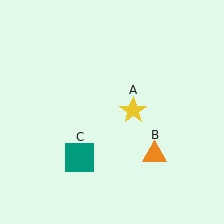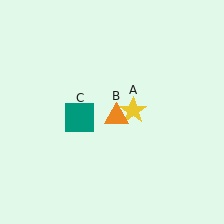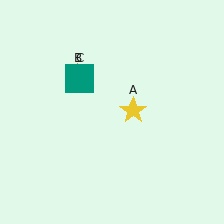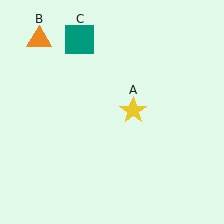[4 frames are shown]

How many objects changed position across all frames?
2 objects changed position: orange triangle (object B), teal square (object C).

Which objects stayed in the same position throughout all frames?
Yellow star (object A) remained stationary.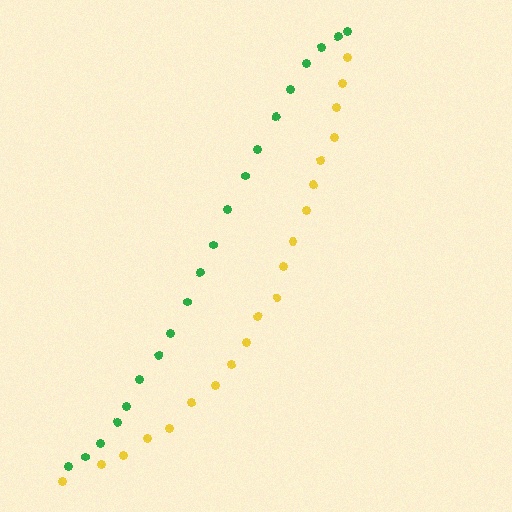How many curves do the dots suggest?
There are 2 distinct paths.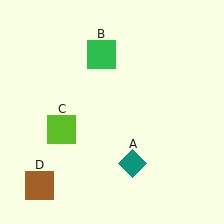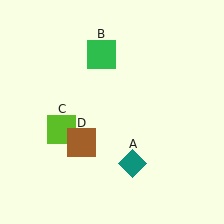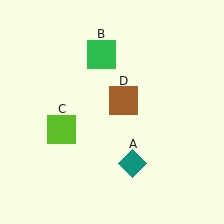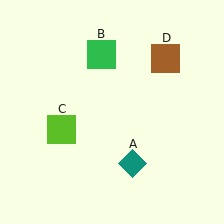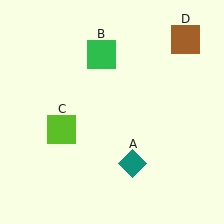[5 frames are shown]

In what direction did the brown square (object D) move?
The brown square (object D) moved up and to the right.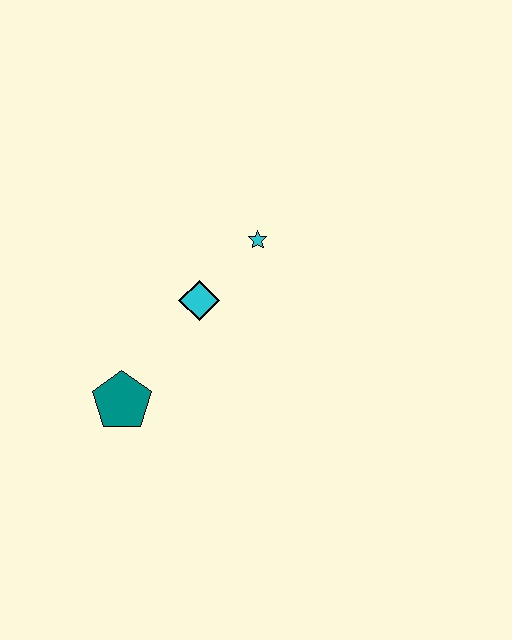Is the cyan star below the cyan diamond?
No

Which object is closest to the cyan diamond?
The cyan star is closest to the cyan diamond.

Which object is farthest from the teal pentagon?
The cyan star is farthest from the teal pentagon.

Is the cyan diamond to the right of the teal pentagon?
Yes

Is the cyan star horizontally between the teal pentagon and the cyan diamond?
No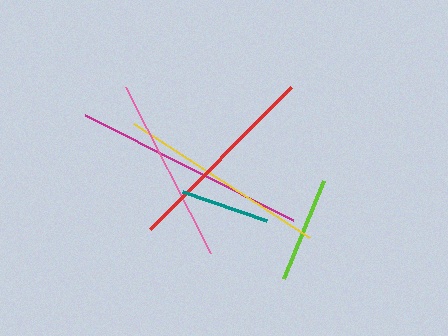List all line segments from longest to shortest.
From longest to shortest: magenta, yellow, red, pink, lime, teal.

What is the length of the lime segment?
The lime segment is approximately 106 pixels long.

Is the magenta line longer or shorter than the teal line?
The magenta line is longer than the teal line.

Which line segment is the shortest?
The teal line is the shortest at approximately 88 pixels.